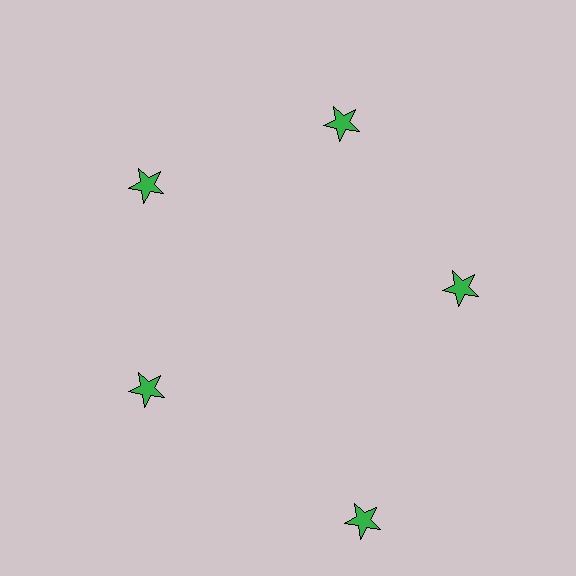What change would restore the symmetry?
The symmetry would be restored by moving it inward, back onto the ring so that all 5 stars sit at equal angles and equal distance from the center.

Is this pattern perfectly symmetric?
No. The 5 green stars are arranged in a ring, but one element near the 5 o'clock position is pushed outward from the center, breaking the 5-fold rotational symmetry.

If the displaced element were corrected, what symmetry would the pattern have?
It would have 5-fold rotational symmetry — the pattern would map onto itself every 72 degrees.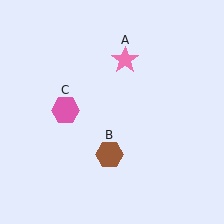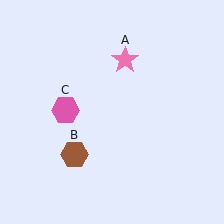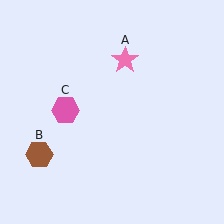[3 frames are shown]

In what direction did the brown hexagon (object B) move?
The brown hexagon (object B) moved left.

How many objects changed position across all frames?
1 object changed position: brown hexagon (object B).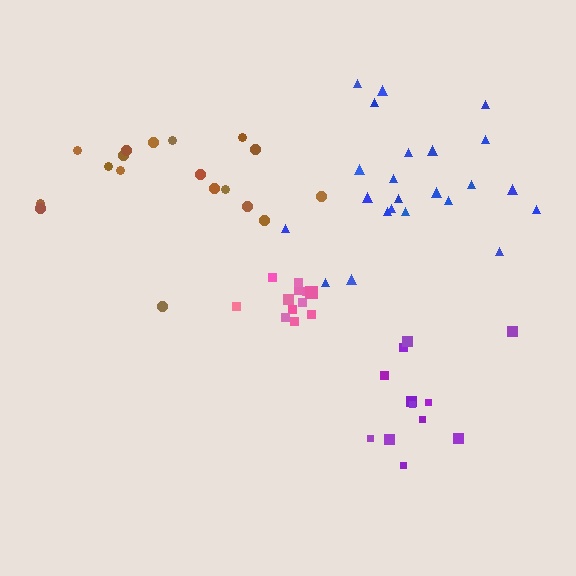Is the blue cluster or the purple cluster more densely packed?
Blue.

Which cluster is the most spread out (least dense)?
Brown.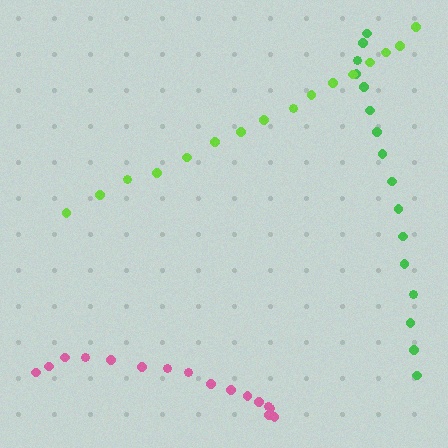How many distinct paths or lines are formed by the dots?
There are 3 distinct paths.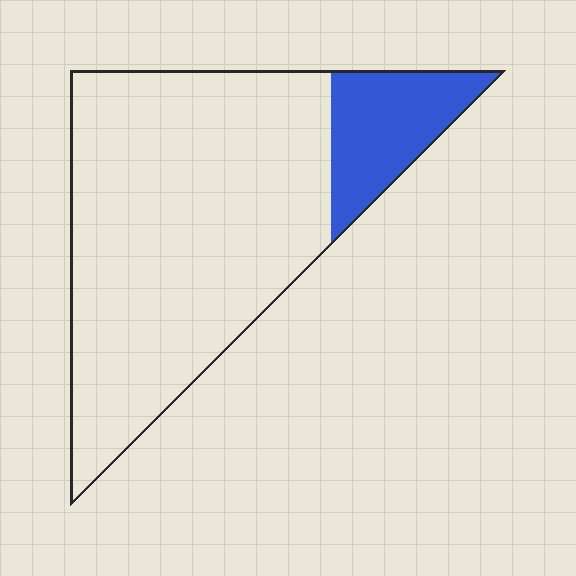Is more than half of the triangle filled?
No.